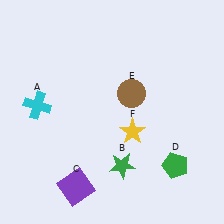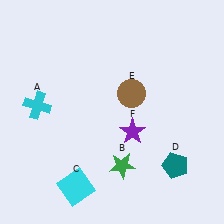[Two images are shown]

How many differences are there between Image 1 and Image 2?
There are 3 differences between the two images.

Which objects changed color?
C changed from purple to cyan. D changed from green to teal. F changed from yellow to purple.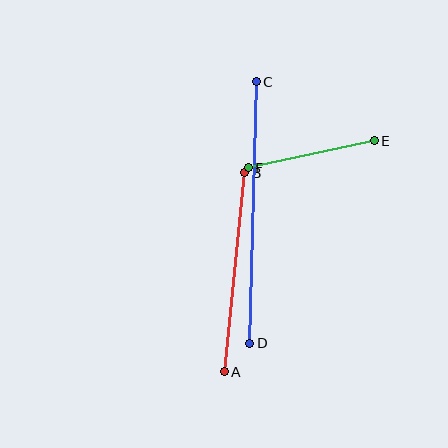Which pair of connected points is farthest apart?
Points C and D are farthest apart.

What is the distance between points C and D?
The distance is approximately 261 pixels.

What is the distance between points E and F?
The distance is approximately 129 pixels.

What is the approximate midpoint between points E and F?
The midpoint is at approximately (311, 154) pixels.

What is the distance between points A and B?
The distance is approximately 200 pixels.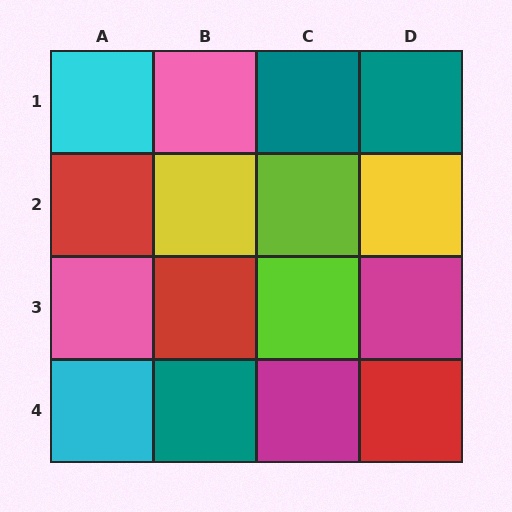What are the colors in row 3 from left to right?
Pink, red, lime, magenta.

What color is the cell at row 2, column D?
Yellow.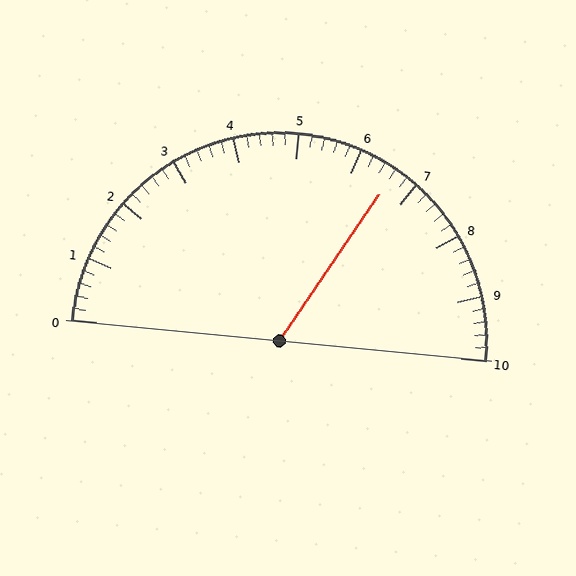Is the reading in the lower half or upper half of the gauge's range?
The reading is in the upper half of the range (0 to 10).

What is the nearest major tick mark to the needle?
The nearest major tick mark is 7.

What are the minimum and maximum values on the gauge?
The gauge ranges from 0 to 10.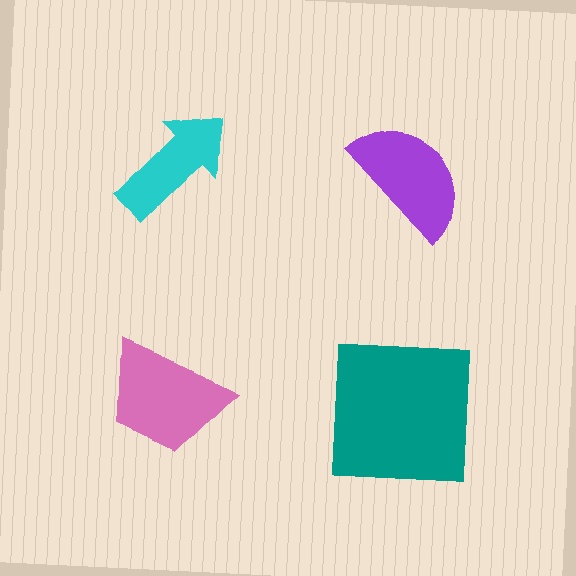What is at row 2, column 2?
A teal square.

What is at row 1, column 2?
A purple semicircle.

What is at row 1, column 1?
A cyan arrow.